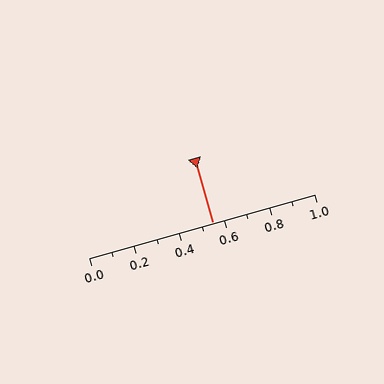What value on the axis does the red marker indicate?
The marker indicates approximately 0.55.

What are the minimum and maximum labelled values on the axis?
The axis runs from 0.0 to 1.0.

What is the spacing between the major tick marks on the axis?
The major ticks are spaced 0.2 apart.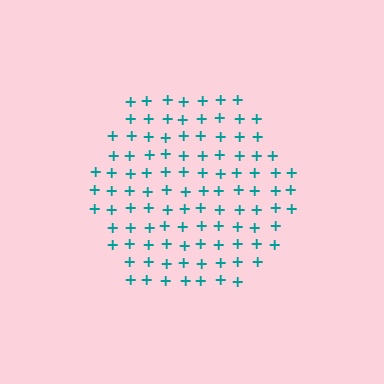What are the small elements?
The small elements are plus signs.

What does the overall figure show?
The overall figure shows a hexagon.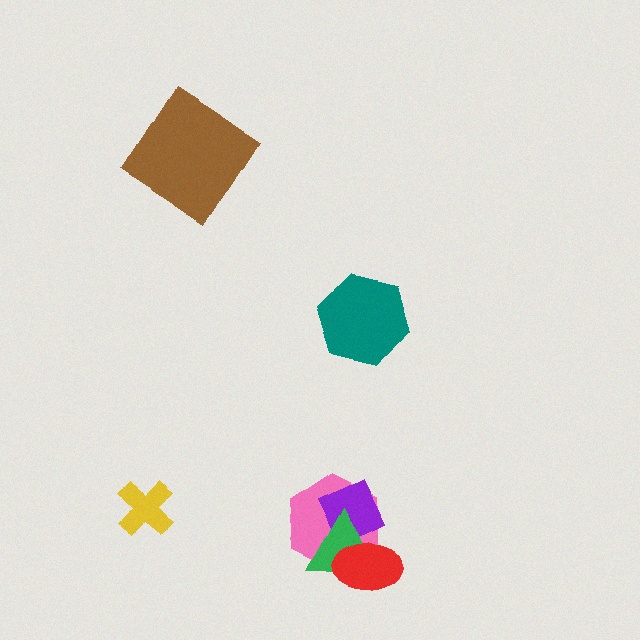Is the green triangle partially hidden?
Yes, it is partially covered by another shape.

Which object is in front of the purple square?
The green triangle is in front of the purple square.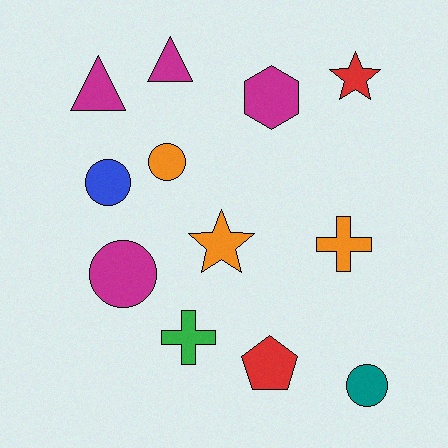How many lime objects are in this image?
There are no lime objects.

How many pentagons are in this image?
There is 1 pentagon.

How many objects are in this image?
There are 12 objects.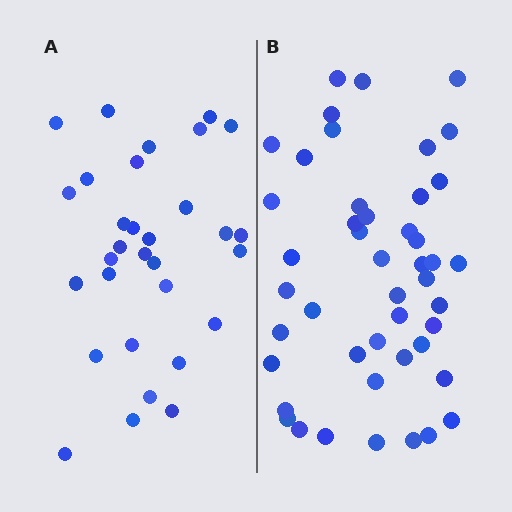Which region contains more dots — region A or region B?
Region B (the right region) has more dots.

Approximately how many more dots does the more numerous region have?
Region B has approximately 15 more dots than region A.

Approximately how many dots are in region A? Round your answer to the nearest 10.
About 30 dots. (The exact count is 31, which rounds to 30.)